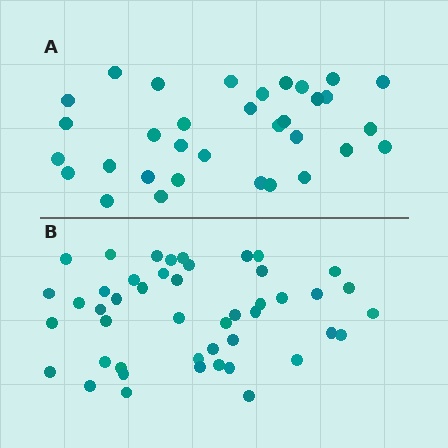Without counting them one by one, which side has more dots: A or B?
Region B (the bottom region) has more dots.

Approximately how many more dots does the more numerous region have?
Region B has approximately 15 more dots than region A.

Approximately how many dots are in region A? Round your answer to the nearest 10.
About 30 dots. (The exact count is 33, which rounds to 30.)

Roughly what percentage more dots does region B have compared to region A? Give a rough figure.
About 40% more.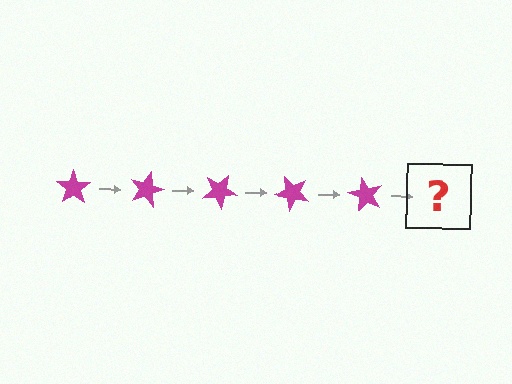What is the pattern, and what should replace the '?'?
The pattern is that the star rotates 15 degrees each step. The '?' should be a magenta star rotated 75 degrees.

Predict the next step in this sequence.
The next step is a magenta star rotated 75 degrees.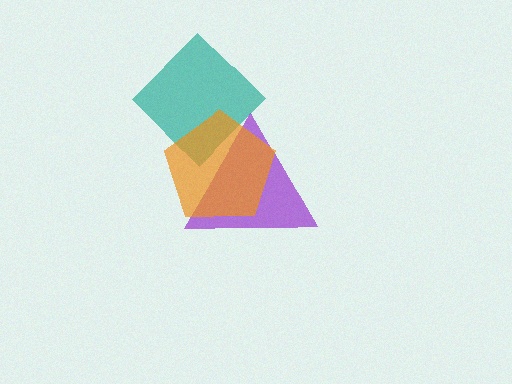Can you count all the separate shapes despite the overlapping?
Yes, there are 3 separate shapes.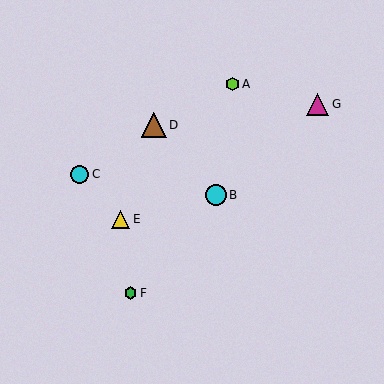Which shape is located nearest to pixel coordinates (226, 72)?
The lime hexagon (labeled A) at (232, 84) is nearest to that location.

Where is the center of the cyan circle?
The center of the cyan circle is at (79, 174).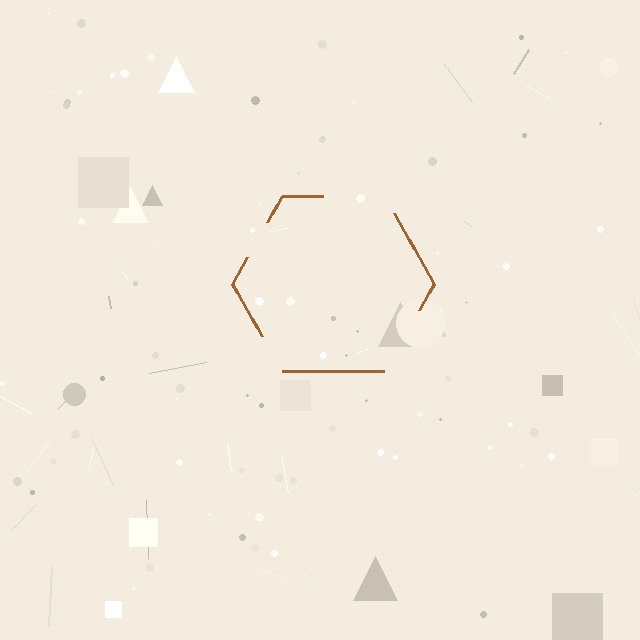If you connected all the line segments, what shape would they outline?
They would outline a hexagon.